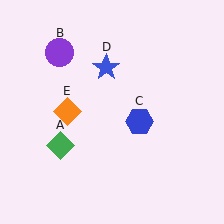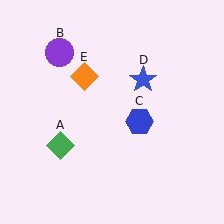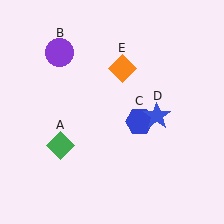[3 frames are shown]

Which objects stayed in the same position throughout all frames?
Green diamond (object A) and purple circle (object B) and blue hexagon (object C) remained stationary.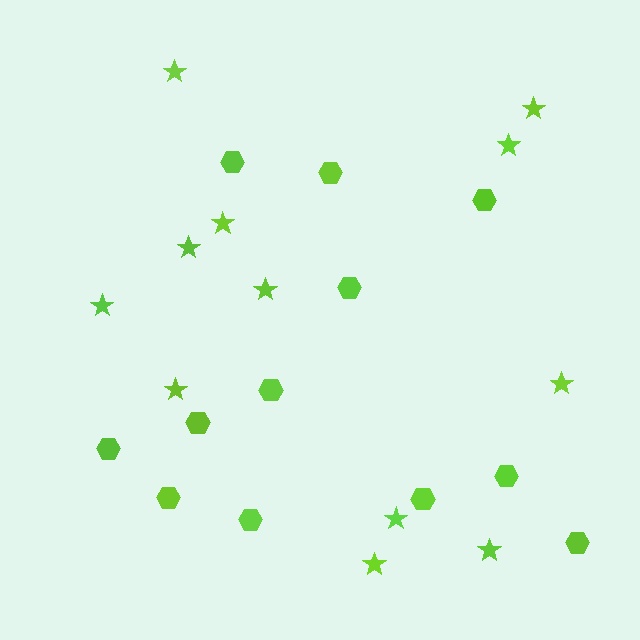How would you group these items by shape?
There are 2 groups: one group of stars (12) and one group of hexagons (12).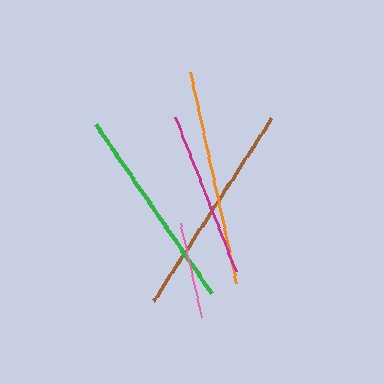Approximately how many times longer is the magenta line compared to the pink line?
The magenta line is approximately 1.7 times the length of the pink line.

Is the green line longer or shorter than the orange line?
The orange line is longer than the green line.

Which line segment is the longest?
The brown line is the longest at approximately 218 pixels.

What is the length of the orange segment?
The orange segment is approximately 216 pixels long.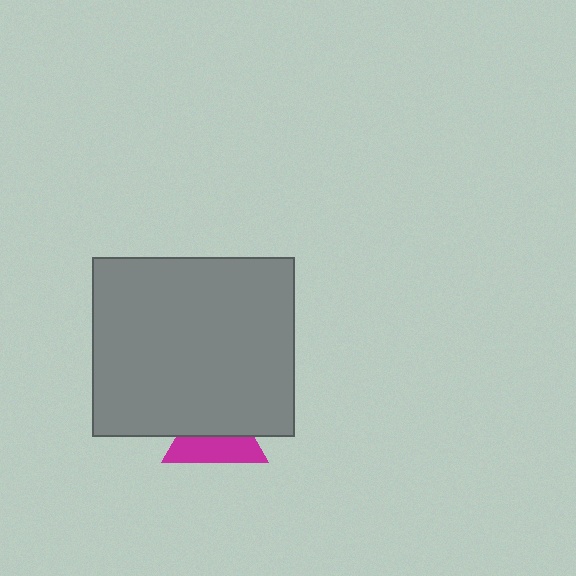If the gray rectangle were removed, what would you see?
You would see the complete magenta triangle.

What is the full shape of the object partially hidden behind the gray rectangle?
The partially hidden object is a magenta triangle.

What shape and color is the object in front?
The object in front is a gray rectangle.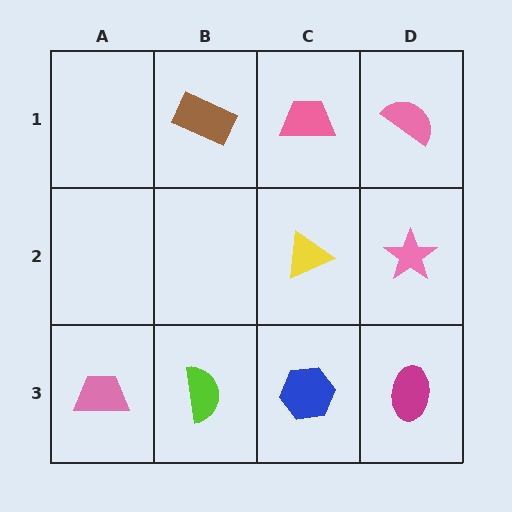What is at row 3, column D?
A magenta ellipse.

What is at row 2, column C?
A yellow triangle.